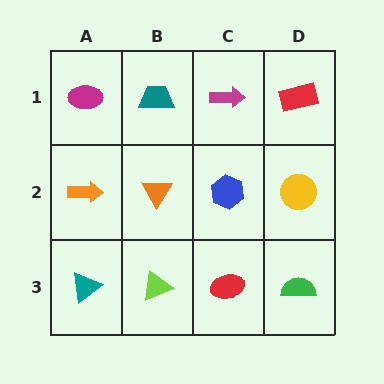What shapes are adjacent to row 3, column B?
An orange triangle (row 2, column B), a teal triangle (row 3, column A), a red ellipse (row 3, column C).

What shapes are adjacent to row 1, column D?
A yellow circle (row 2, column D), a magenta arrow (row 1, column C).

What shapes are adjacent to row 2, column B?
A teal trapezoid (row 1, column B), a lime triangle (row 3, column B), an orange arrow (row 2, column A), a blue hexagon (row 2, column C).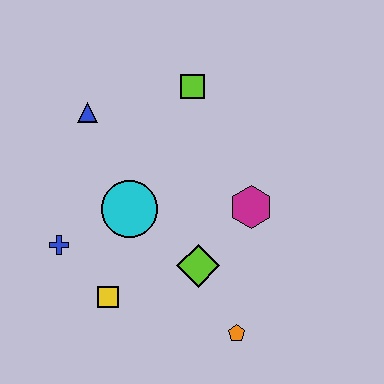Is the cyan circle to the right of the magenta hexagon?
No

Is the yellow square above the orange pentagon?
Yes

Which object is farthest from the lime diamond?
The blue triangle is farthest from the lime diamond.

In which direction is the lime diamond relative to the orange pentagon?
The lime diamond is above the orange pentagon.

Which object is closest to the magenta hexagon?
The lime diamond is closest to the magenta hexagon.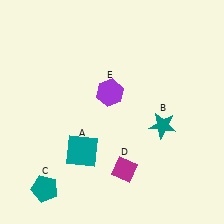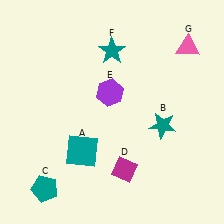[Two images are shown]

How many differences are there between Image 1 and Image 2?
There are 2 differences between the two images.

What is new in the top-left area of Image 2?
A teal star (F) was added in the top-left area of Image 2.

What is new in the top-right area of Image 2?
A pink triangle (G) was added in the top-right area of Image 2.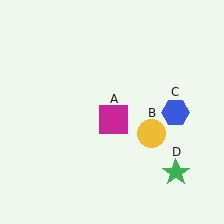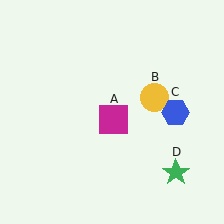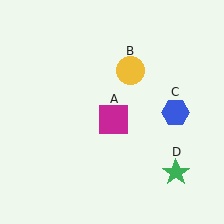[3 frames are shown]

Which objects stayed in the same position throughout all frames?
Magenta square (object A) and blue hexagon (object C) and green star (object D) remained stationary.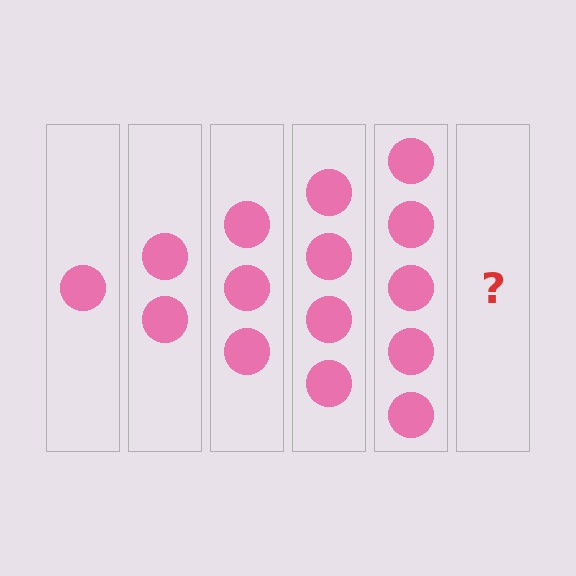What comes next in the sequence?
The next element should be 6 circles.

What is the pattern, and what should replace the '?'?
The pattern is that each step adds one more circle. The '?' should be 6 circles.